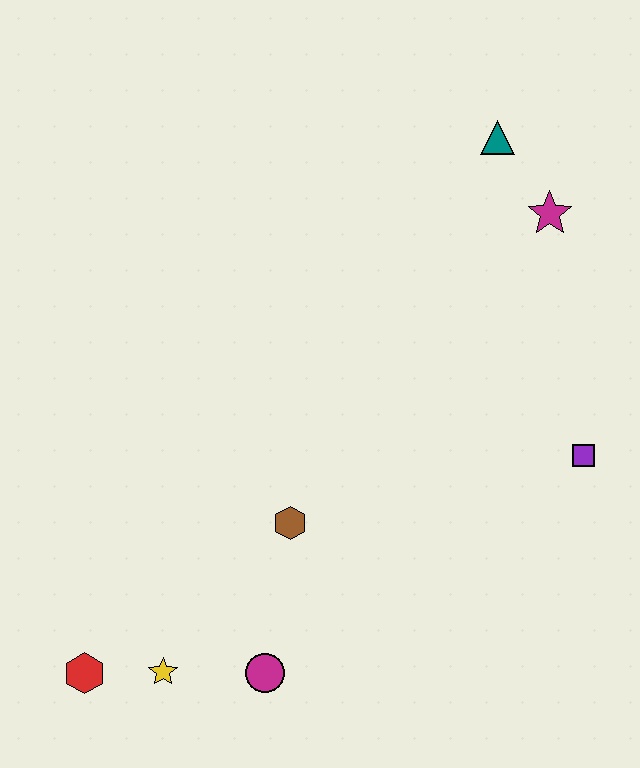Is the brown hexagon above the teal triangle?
No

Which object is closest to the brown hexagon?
The magenta circle is closest to the brown hexagon.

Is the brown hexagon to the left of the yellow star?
No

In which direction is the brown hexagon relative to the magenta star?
The brown hexagon is below the magenta star.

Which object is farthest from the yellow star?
The teal triangle is farthest from the yellow star.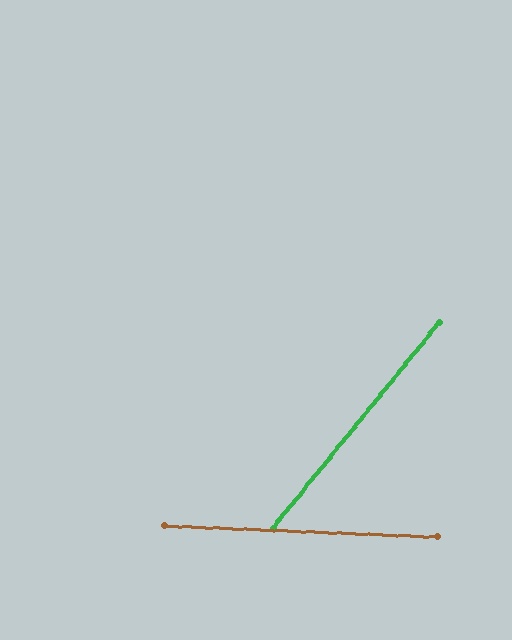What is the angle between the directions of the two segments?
Approximately 53 degrees.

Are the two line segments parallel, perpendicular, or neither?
Neither parallel nor perpendicular — they differ by about 53°.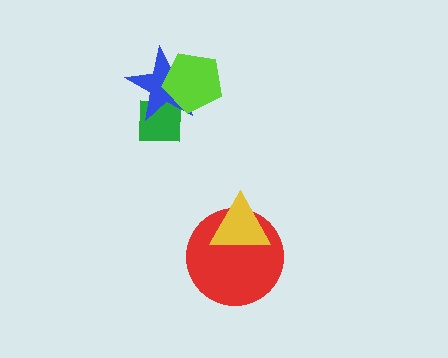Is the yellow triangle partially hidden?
No, no other shape covers it.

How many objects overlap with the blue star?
2 objects overlap with the blue star.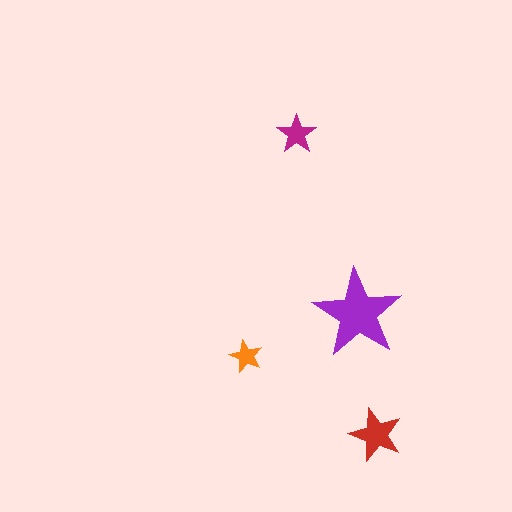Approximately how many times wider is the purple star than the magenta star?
About 2.5 times wider.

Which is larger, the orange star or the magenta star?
The magenta one.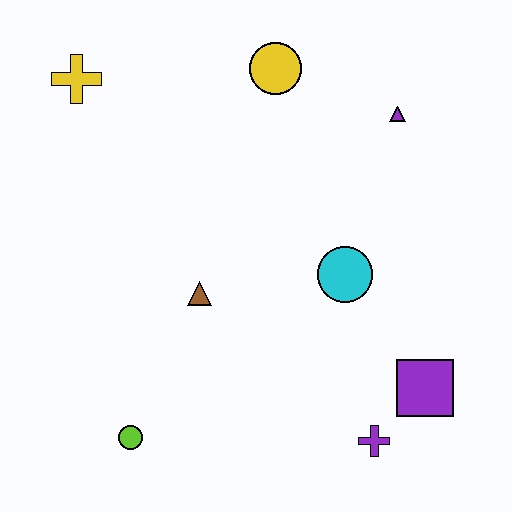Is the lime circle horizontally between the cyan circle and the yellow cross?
Yes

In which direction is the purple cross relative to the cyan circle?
The purple cross is below the cyan circle.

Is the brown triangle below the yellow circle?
Yes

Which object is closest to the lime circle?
The brown triangle is closest to the lime circle.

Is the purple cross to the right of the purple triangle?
No